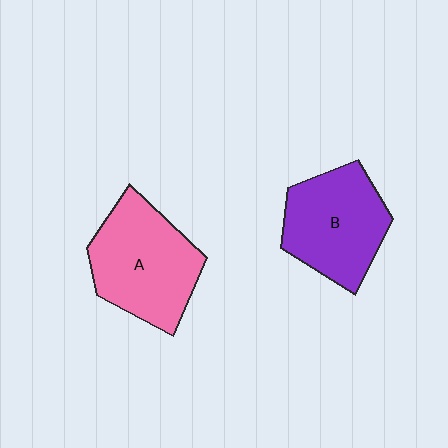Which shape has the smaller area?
Shape B (purple).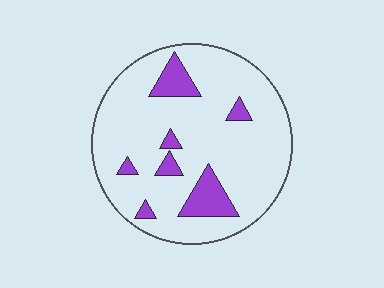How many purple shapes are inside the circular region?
7.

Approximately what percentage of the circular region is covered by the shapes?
Approximately 15%.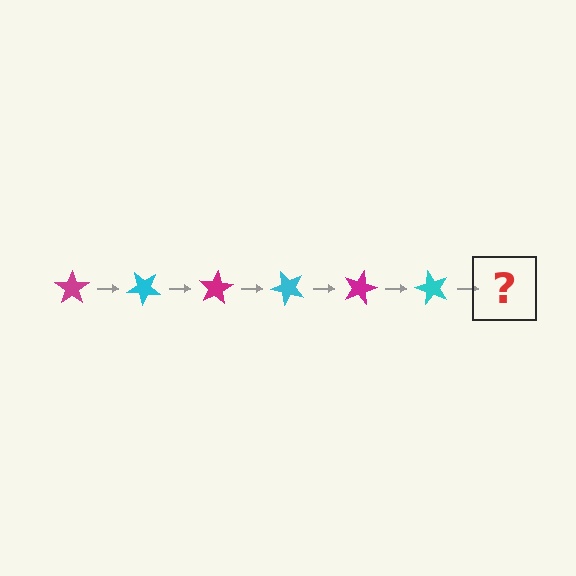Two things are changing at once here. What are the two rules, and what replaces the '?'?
The two rules are that it rotates 40 degrees each step and the color cycles through magenta and cyan. The '?' should be a magenta star, rotated 240 degrees from the start.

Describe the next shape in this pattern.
It should be a magenta star, rotated 240 degrees from the start.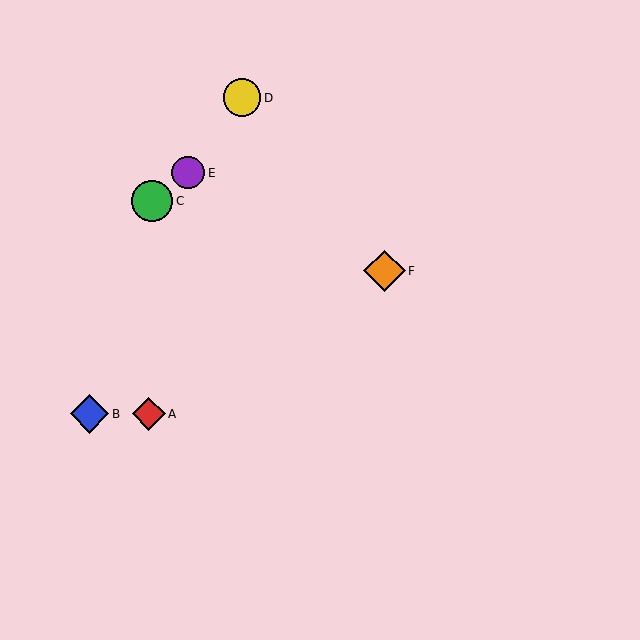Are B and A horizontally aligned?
Yes, both are at y≈414.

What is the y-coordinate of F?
Object F is at y≈271.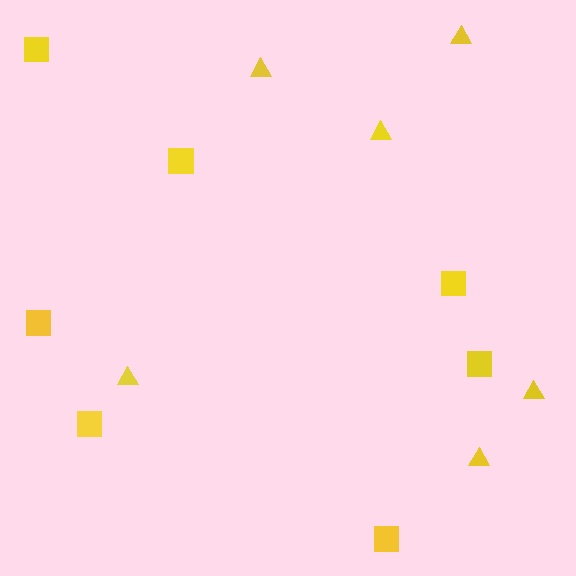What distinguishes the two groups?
There are 2 groups: one group of triangles (6) and one group of squares (7).